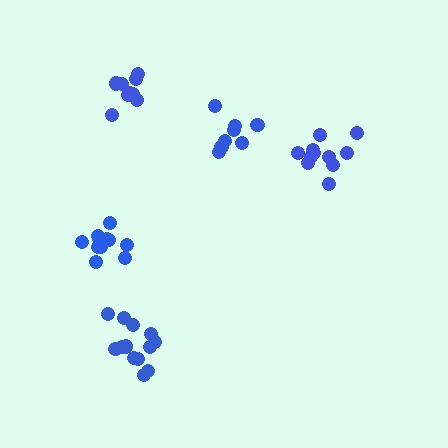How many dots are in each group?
Group 1: 8 dots, Group 2: 13 dots, Group 3: 12 dots, Group 4: 11 dots, Group 5: 9 dots (53 total).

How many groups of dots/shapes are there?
There are 5 groups.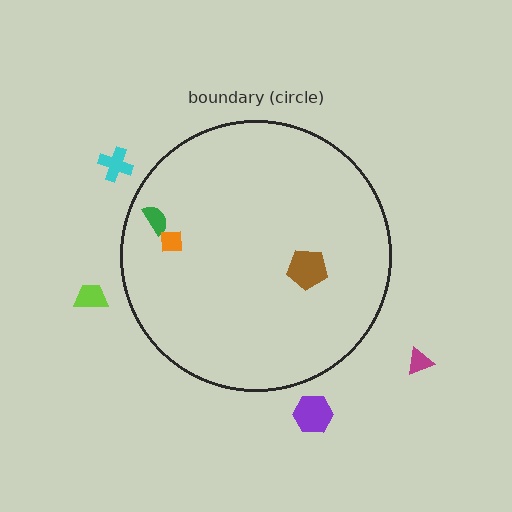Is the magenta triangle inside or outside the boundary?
Outside.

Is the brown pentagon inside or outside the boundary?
Inside.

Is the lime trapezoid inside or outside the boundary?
Outside.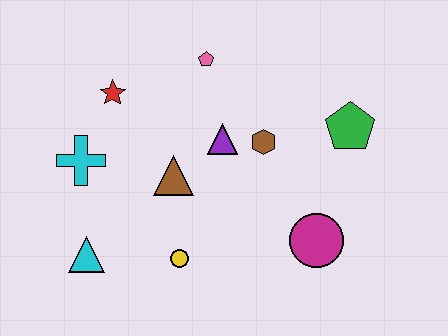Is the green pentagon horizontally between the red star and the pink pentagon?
No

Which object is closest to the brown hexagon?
The purple triangle is closest to the brown hexagon.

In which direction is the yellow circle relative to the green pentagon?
The yellow circle is to the left of the green pentagon.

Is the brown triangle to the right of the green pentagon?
No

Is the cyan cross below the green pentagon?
Yes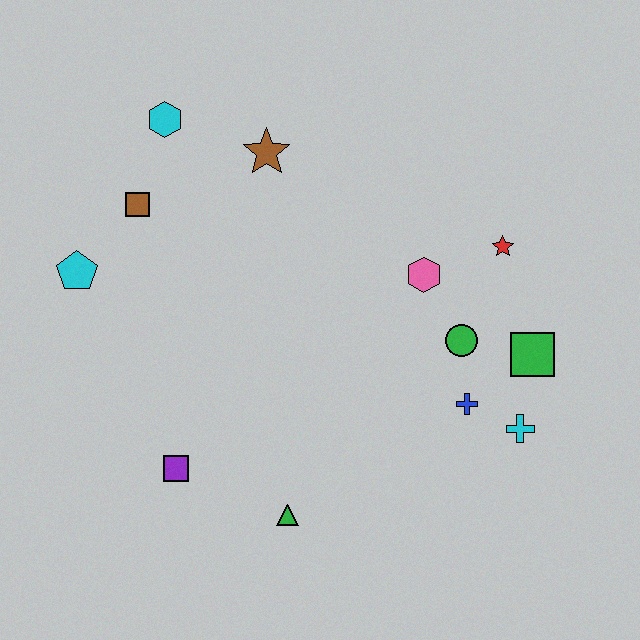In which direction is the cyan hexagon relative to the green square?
The cyan hexagon is to the left of the green square.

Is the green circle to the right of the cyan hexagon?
Yes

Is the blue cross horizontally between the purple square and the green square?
Yes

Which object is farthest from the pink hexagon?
The cyan pentagon is farthest from the pink hexagon.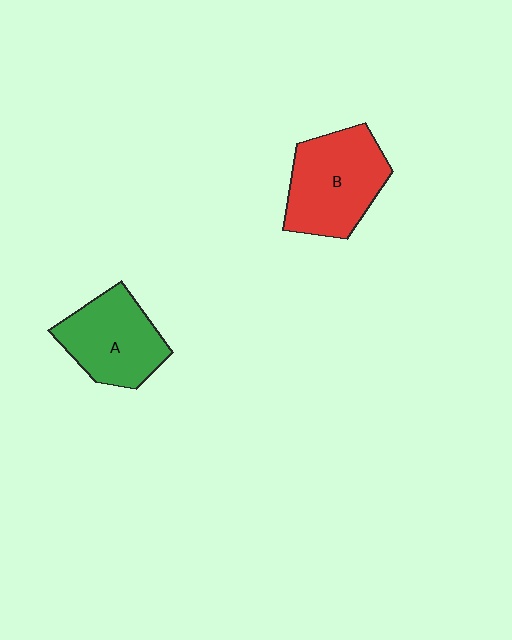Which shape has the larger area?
Shape B (red).